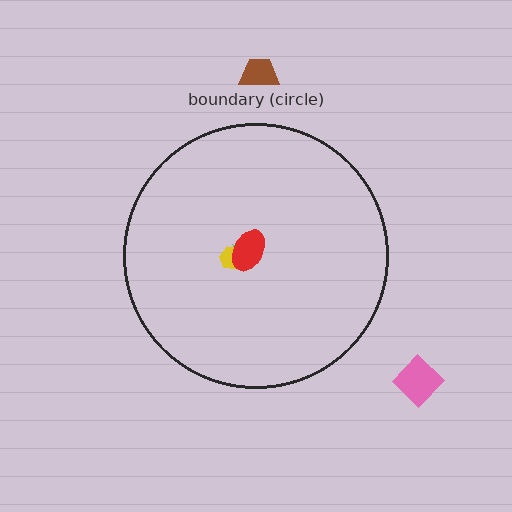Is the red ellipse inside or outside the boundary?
Inside.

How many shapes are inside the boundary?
3 inside, 2 outside.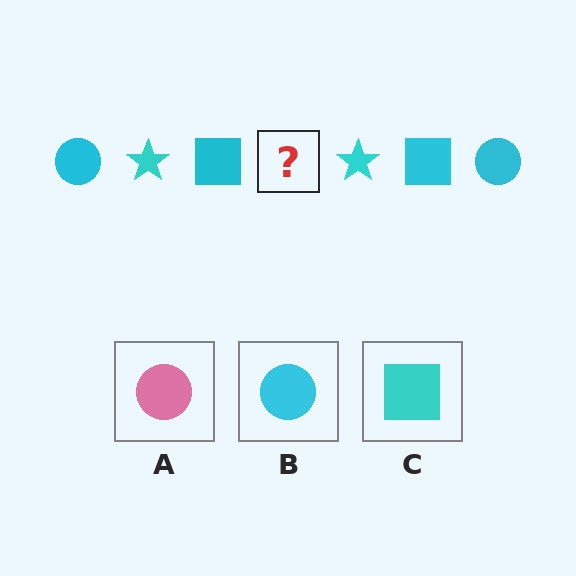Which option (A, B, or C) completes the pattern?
B.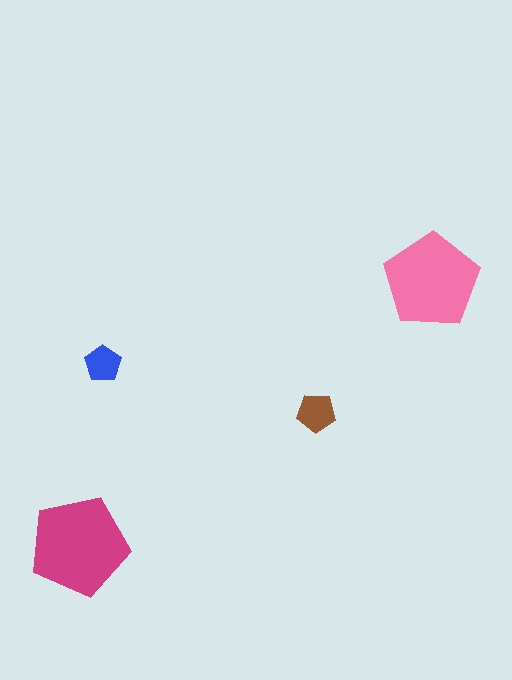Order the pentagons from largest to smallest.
the magenta one, the pink one, the brown one, the blue one.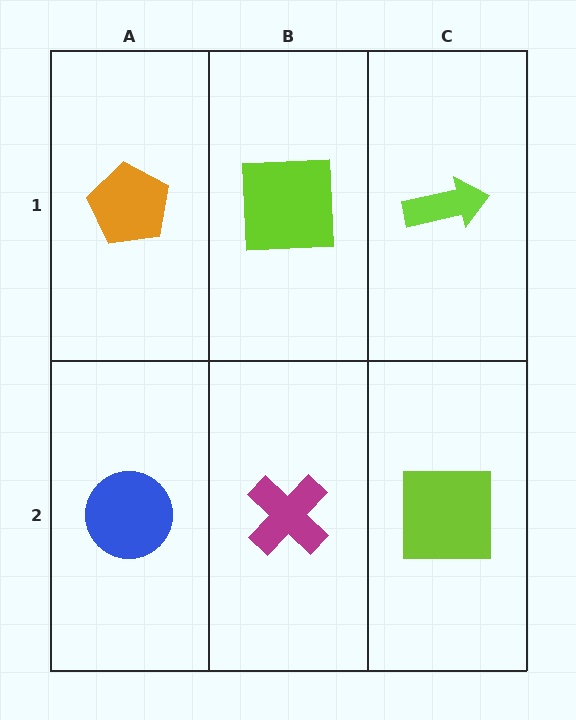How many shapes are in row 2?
3 shapes.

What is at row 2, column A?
A blue circle.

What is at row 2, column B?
A magenta cross.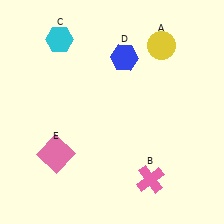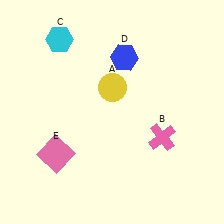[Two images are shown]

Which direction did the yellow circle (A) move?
The yellow circle (A) moved left.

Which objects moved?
The objects that moved are: the yellow circle (A), the pink cross (B).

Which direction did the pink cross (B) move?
The pink cross (B) moved up.